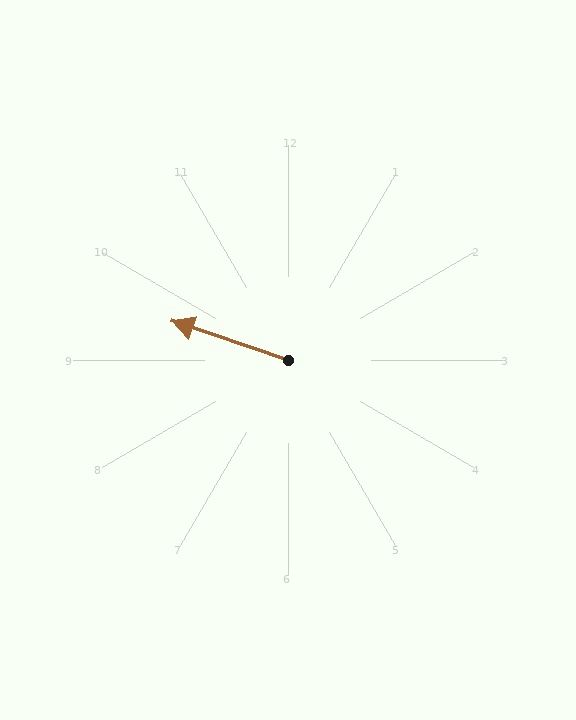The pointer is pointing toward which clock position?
Roughly 10 o'clock.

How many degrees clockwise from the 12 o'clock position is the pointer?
Approximately 289 degrees.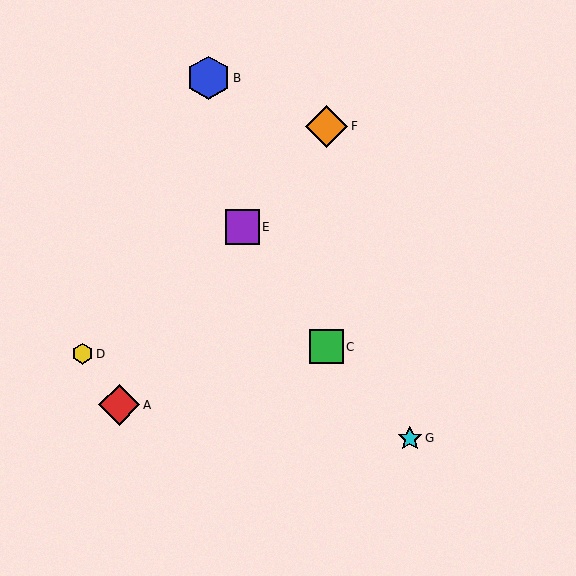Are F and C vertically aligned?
Yes, both are at x≈326.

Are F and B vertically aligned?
No, F is at x≈326 and B is at x≈208.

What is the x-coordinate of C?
Object C is at x≈326.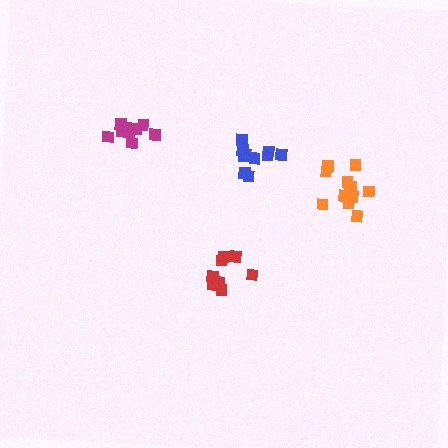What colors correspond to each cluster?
The clusters are colored: magenta, blue, orange, red.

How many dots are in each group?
Group 1: 9 dots, Group 2: 10 dots, Group 3: 13 dots, Group 4: 10 dots (42 total).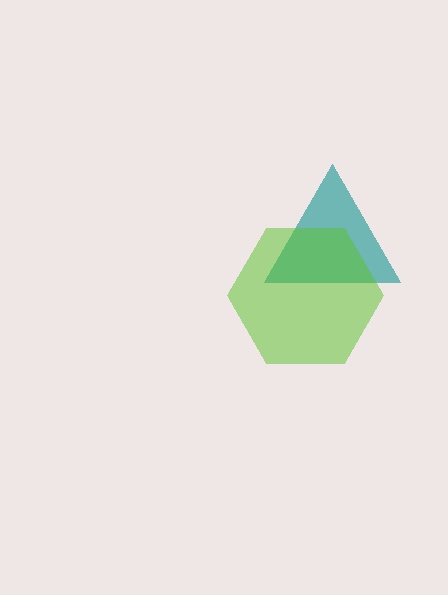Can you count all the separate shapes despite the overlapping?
Yes, there are 2 separate shapes.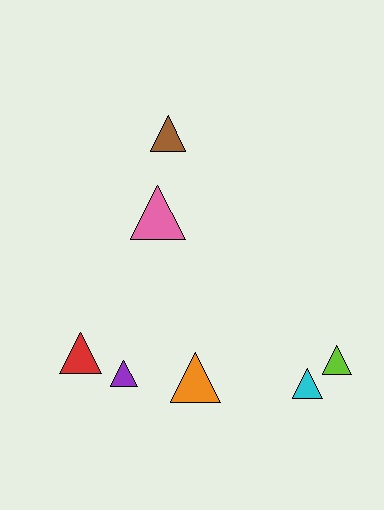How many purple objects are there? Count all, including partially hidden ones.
There is 1 purple object.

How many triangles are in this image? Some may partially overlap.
There are 7 triangles.